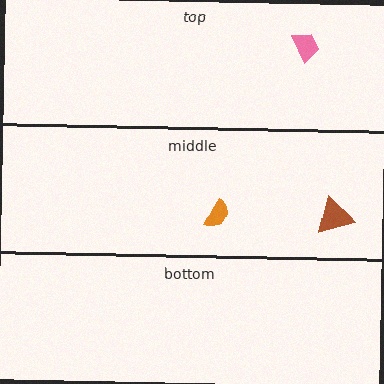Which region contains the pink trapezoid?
The top region.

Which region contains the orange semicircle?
The middle region.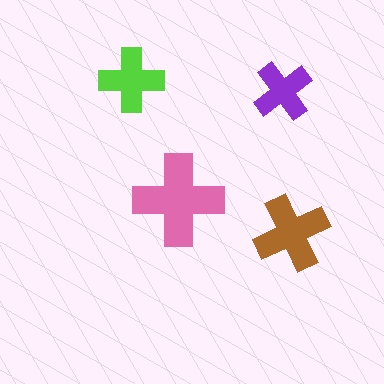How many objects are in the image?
There are 4 objects in the image.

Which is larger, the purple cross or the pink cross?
The pink one.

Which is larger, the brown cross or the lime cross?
The brown one.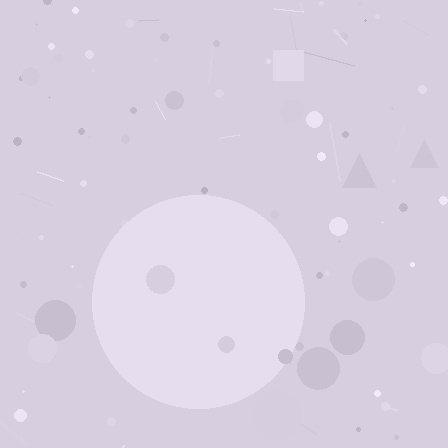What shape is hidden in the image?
A circle is hidden in the image.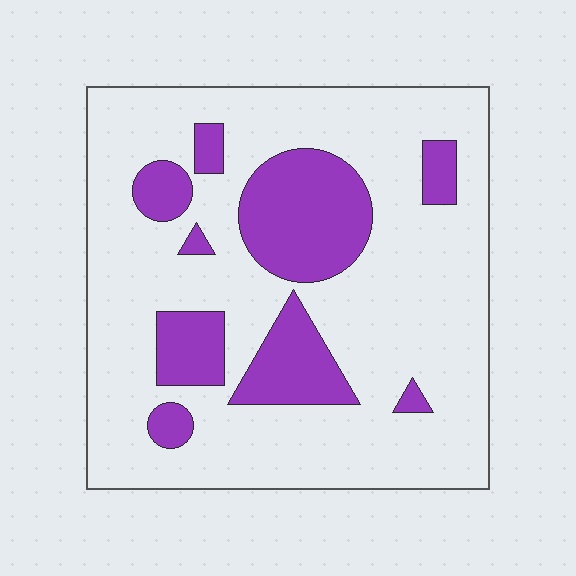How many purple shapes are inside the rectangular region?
9.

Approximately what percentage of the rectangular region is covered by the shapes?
Approximately 25%.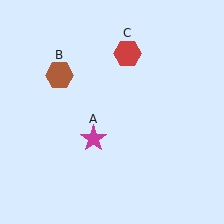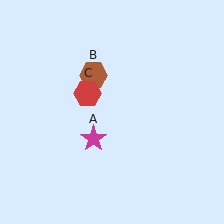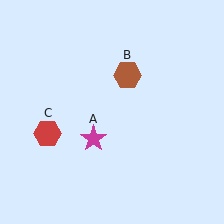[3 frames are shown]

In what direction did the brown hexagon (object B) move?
The brown hexagon (object B) moved right.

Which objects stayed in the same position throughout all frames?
Magenta star (object A) remained stationary.